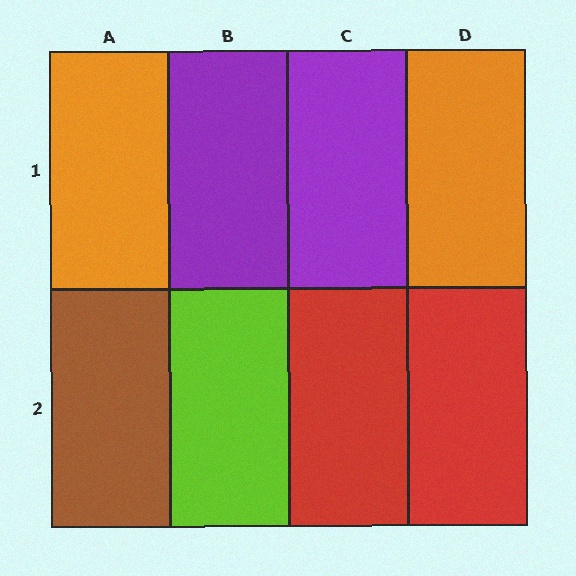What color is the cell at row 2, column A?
Brown.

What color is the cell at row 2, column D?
Red.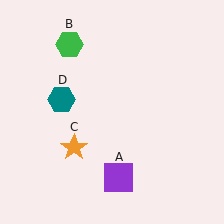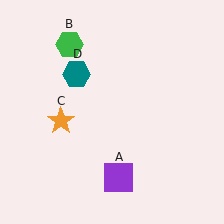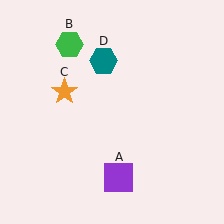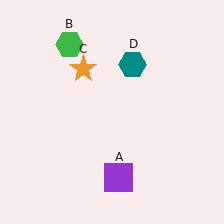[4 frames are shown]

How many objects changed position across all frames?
2 objects changed position: orange star (object C), teal hexagon (object D).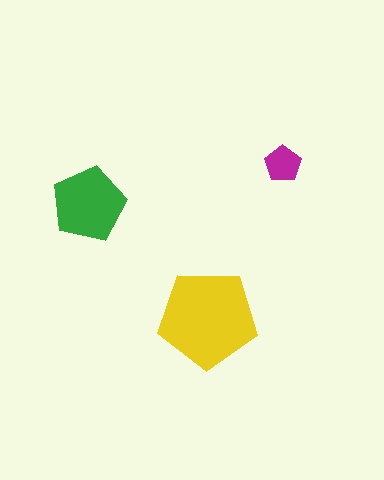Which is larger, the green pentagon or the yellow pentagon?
The yellow one.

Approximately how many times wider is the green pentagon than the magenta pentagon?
About 2 times wider.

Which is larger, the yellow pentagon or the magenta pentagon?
The yellow one.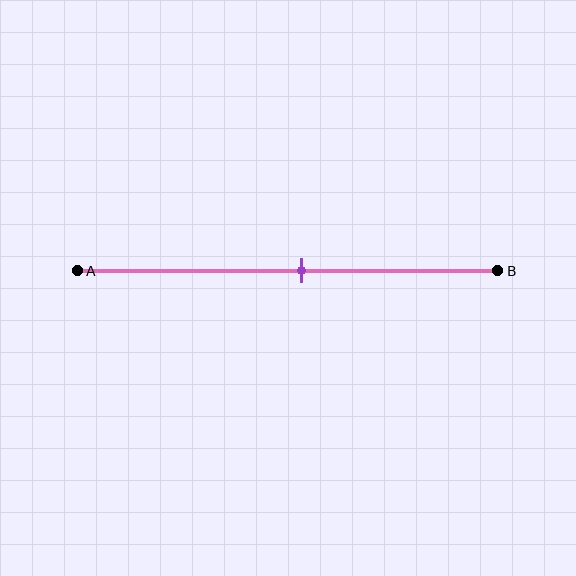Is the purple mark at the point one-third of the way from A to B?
No, the mark is at about 55% from A, not at the 33% one-third point.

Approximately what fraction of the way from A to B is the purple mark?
The purple mark is approximately 55% of the way from A to B.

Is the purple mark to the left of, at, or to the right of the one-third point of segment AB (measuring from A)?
The purple mark is to the right of the one-third point of segment AB.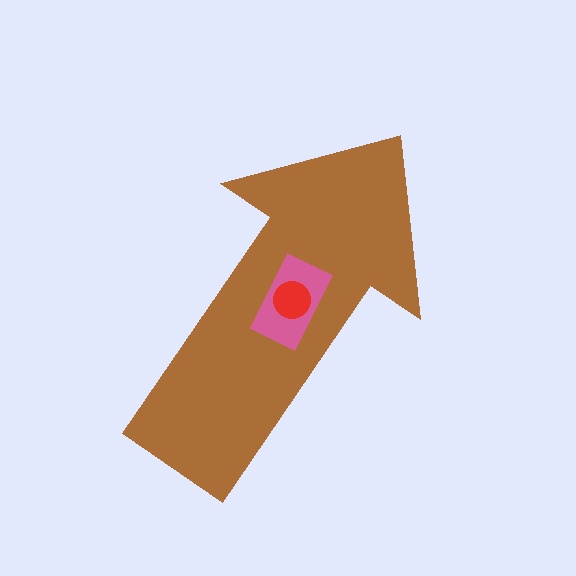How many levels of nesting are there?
3.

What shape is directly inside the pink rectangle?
The red circle.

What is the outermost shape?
The brown arrow.